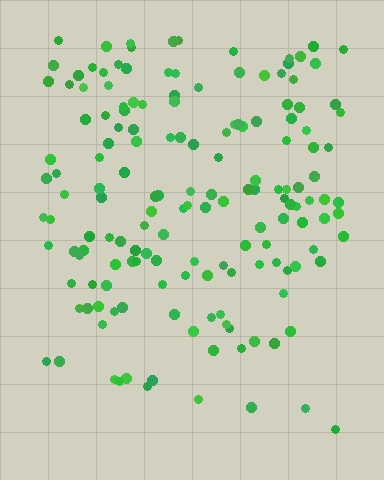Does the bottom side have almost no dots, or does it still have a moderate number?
Still a moderate number, just noticeably fewer than the top.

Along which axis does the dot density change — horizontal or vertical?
Vertical.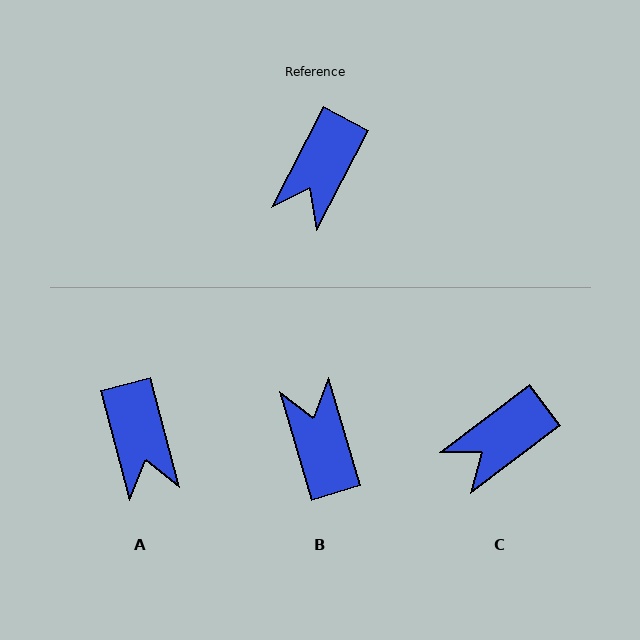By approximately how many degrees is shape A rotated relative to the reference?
Approximately 42 degrees counter-clockwise.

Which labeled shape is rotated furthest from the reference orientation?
B, about 136 degrees away.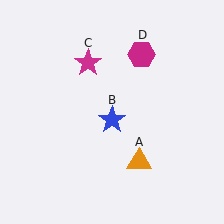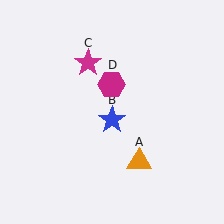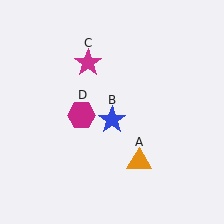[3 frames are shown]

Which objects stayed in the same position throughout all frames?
Orange triangle (object A) and blue star (object B) and magenta star (object C) remained stationary.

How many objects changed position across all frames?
1 object changed position: magenta hexagon (object D).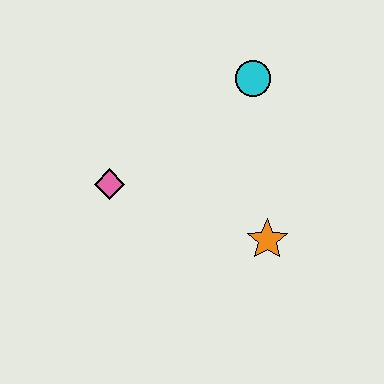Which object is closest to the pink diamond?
The orange star is closest to the pink diamond.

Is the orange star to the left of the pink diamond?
No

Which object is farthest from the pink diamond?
The cyan circle is farthest from the pink diamond.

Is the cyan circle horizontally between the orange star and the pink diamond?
Yes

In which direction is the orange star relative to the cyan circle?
The orange star is below the cyan circle.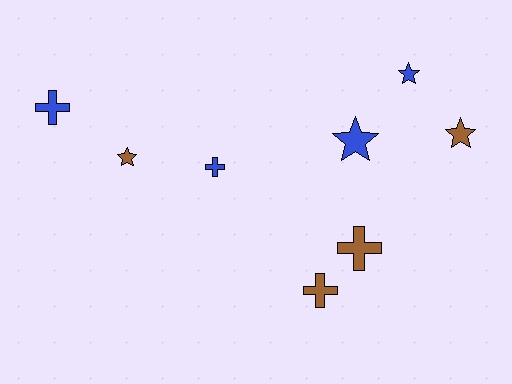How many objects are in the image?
There are 8 objects.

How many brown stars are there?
There are 2 brown stars.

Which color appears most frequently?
Blue, with 4 objects.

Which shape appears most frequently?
Cross, with 4 objects.